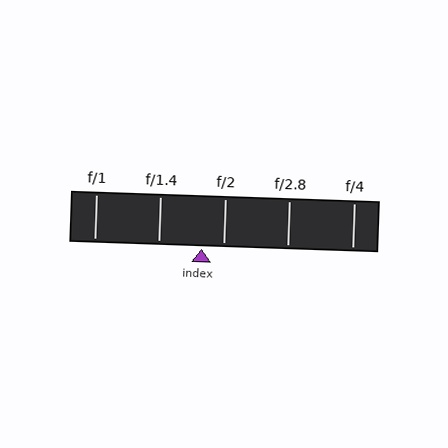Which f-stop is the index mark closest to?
The index mark is closest to f/2.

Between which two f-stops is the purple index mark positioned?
The index mark is between f/1.4 and f/2.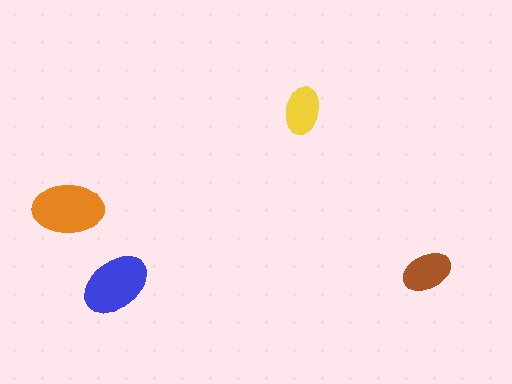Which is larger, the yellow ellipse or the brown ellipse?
The brown one.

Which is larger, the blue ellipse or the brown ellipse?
The blue one.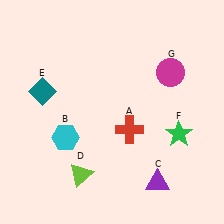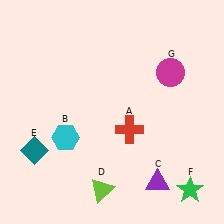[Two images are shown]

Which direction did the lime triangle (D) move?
The lime triangle (D) moved right.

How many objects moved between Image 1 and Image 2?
3 objects moved between the two images.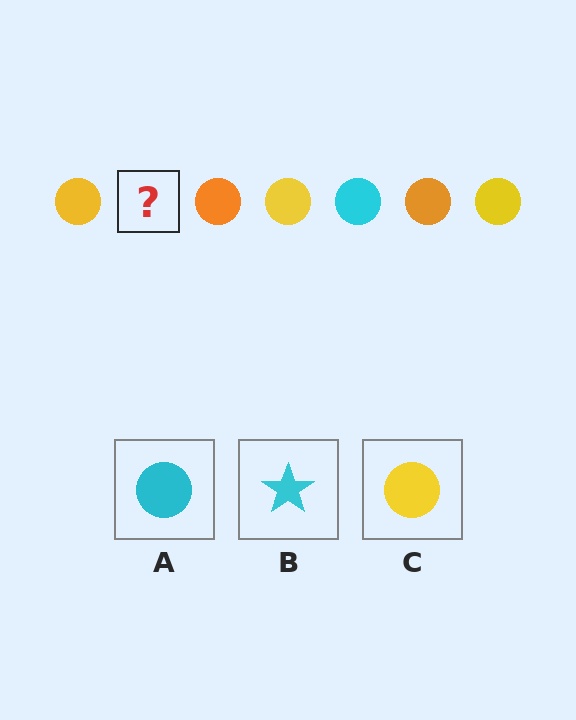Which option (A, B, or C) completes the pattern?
A.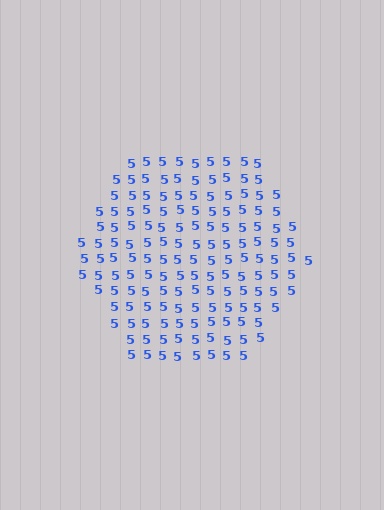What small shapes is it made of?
It is made of small digit 5's.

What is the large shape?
The large shape is a hexagon.